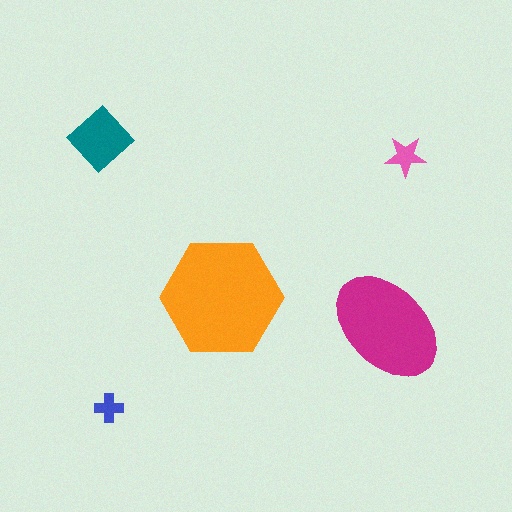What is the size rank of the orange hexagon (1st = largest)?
1st.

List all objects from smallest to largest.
The blue cross, the pink star, the teal diamond, the magenta ellipse, the orange hexagon.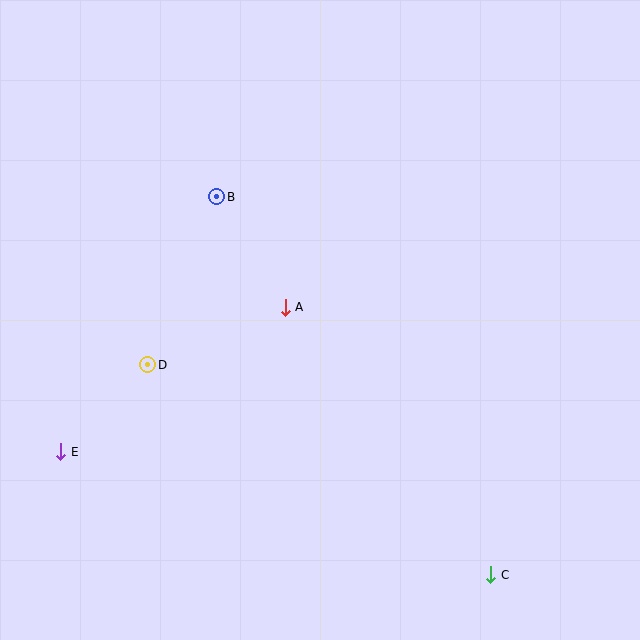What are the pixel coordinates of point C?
Point C is at (491, 575).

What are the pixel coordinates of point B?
Point B is at (217, 197).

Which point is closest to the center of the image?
Point A at (285, 307) is closest to the center.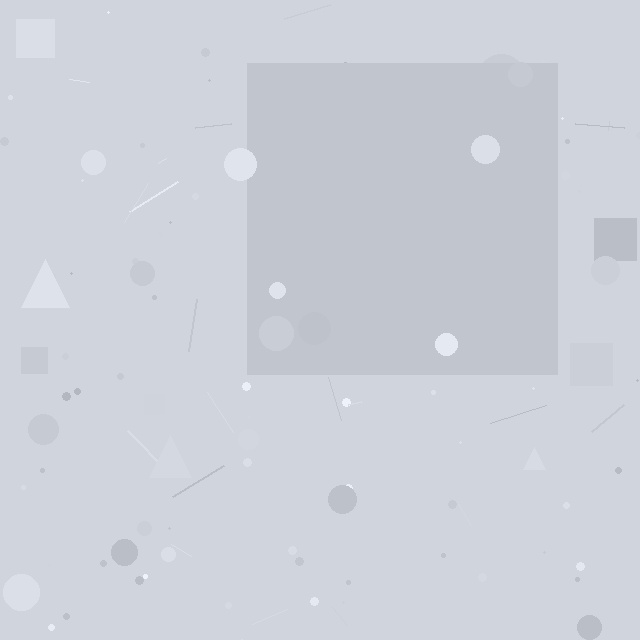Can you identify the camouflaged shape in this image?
The camouflaged shape is a square.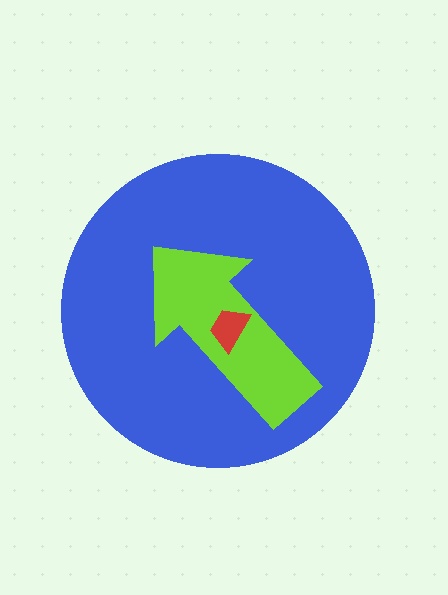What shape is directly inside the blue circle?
The lime arrow.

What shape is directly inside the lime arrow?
The red trapezoid.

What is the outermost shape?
The blue circle.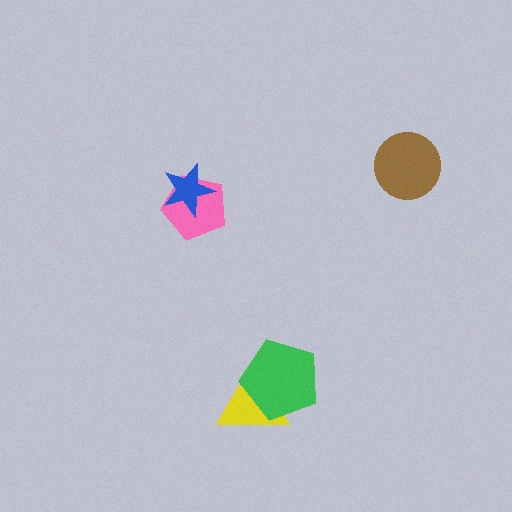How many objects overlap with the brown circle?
0 objects overlap with the brown circle.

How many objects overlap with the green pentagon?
1 object overlaps with the green pentagon.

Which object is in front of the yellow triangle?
The green pentagon is in front of the yellow triangle.